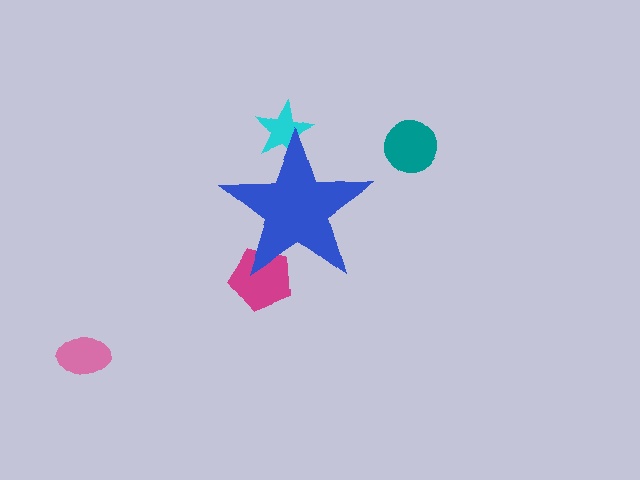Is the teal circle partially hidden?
No, the teal circle is fully visible.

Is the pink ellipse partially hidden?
No, the pink ellipse is fully visible.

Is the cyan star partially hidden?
Yes, the cyan star is partially hidden behind the blue star.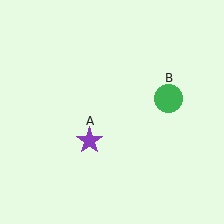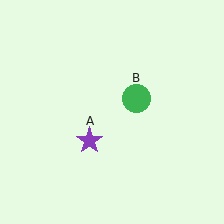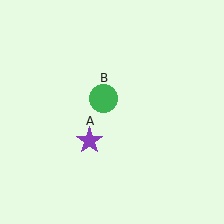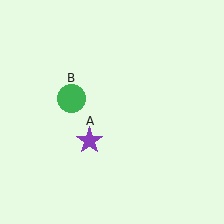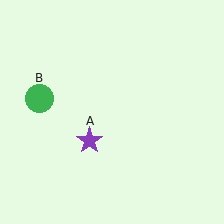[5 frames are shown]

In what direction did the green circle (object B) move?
The green circle (object B) moved left.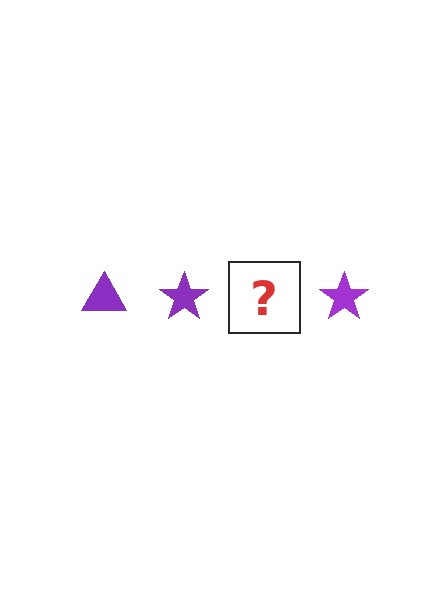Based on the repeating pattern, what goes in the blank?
The blank should be a purple triangle.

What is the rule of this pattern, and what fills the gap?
The rule is that the pattern cycles through triangle, star shapes in purple. The gap should be filled with a purple triangle.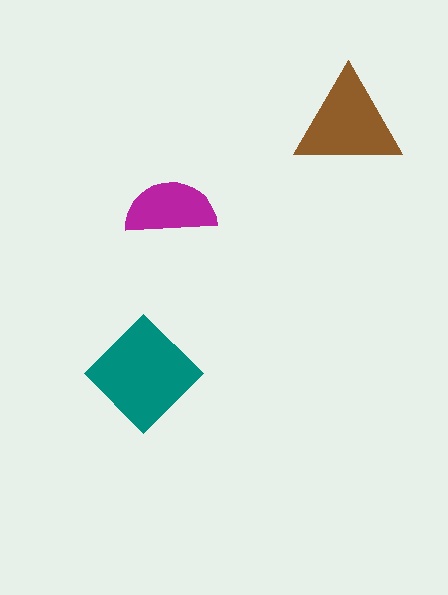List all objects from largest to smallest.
The teal diamond, the brown triangle, the magenta semicircle.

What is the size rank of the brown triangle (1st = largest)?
2nd.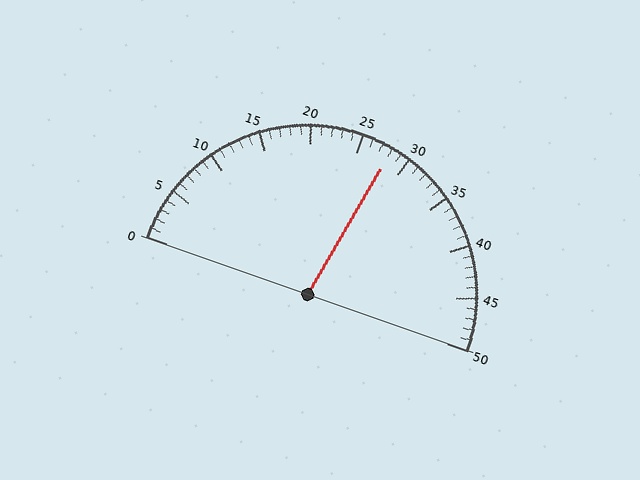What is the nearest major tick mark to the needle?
The nearest major tick mark is 30.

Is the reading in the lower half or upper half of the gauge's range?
The reading is in the upper half of the range (0 to 50).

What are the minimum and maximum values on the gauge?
The gauge ranges from 0 to 50.